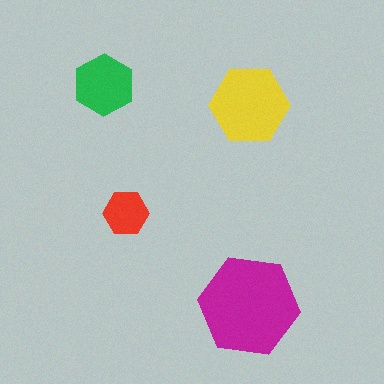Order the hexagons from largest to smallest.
the magenta one, the yellow one, the green one, the red one.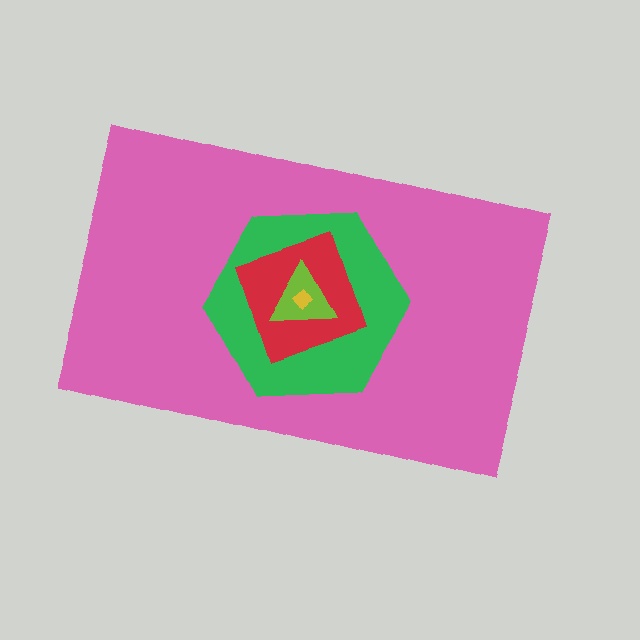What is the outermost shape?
The pink rectangle.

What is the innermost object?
The yellow diamond.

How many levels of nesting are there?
5.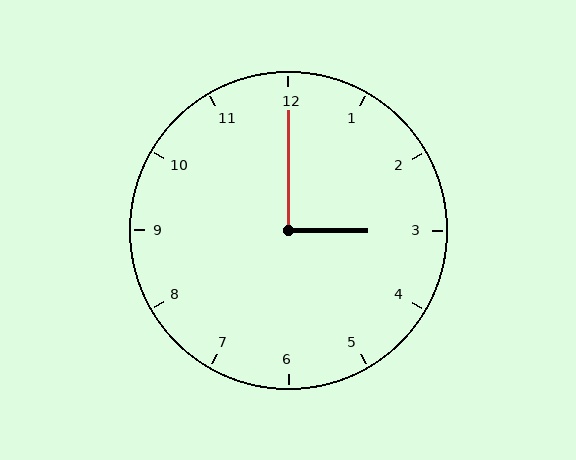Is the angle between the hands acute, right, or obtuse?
It is right.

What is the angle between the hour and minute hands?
Approximately 90 degrees.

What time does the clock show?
3:00.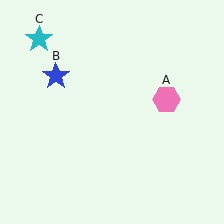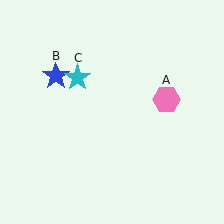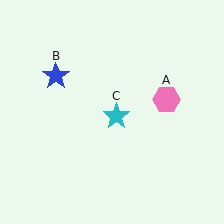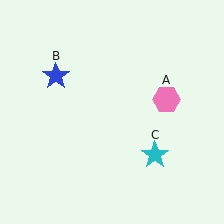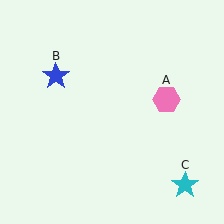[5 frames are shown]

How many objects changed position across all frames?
1 object changed position: cyan star (object C).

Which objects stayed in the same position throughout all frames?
Pink hexagon (object A) and blue star (object B) remained stationary.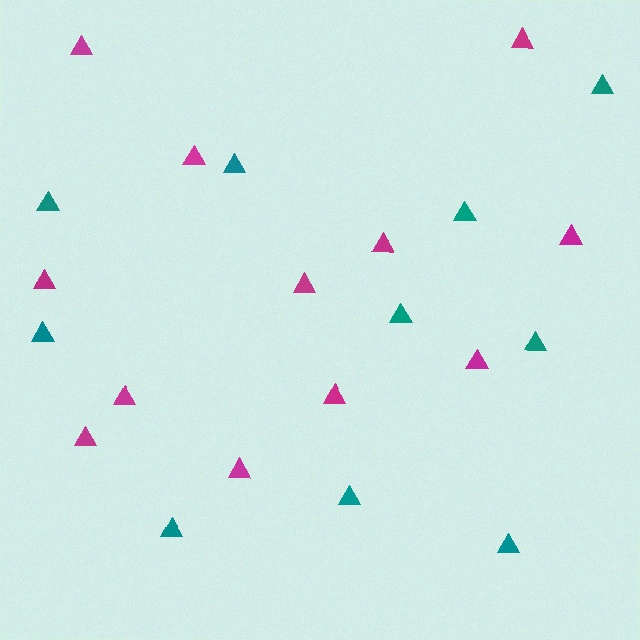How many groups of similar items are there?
There are 2 groups: one group of magenta triangles (12) and one group of teal triangles (10).